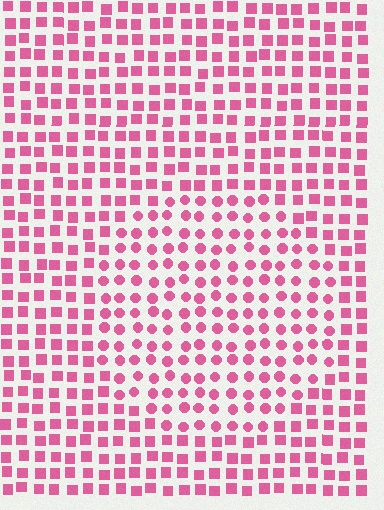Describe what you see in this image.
The image is filled with small pink elements arranged in a uniform grid. A circle-shaped region contains circles, while the surrounding area contains squares. The boundary is defined purely by the change in element shape.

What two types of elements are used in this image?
The image uses circles inside the circle region and squares outside it.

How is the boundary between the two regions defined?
The boundary is defined by a change in element shape: circles inside vs. squares outside. All elements share the same color and spacing.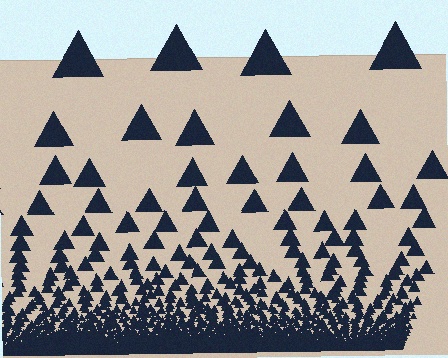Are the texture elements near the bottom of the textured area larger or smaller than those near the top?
Smaller. The gradient is inverted — elements near the bottom are smaller and denser.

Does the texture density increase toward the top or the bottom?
Density increases toward the bottom.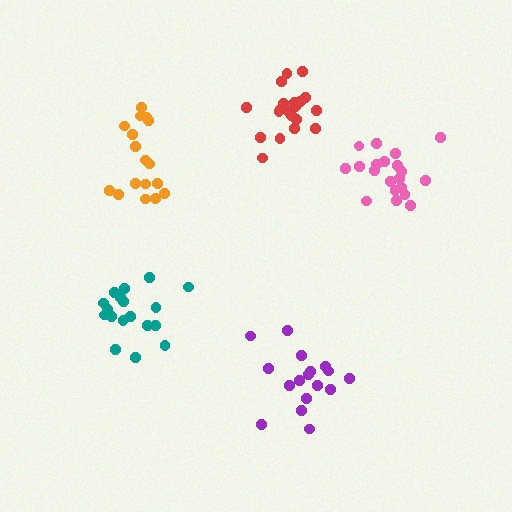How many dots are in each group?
Group 1: 17 dots, Group 2: 21 dots, Group 3: 17 dots, Group 4: 20 dots, Group 5: 18 dots (93 total).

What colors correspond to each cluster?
The clusters are colored: orange, pink, purple, red, teal.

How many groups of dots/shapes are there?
There are 5 groups.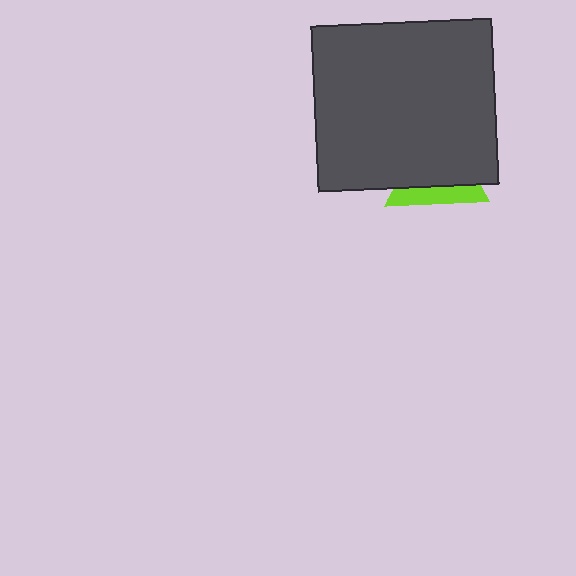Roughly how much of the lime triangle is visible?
A small part of it is visible (roughly 35%).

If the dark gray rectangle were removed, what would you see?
You would see the complete lime triangle.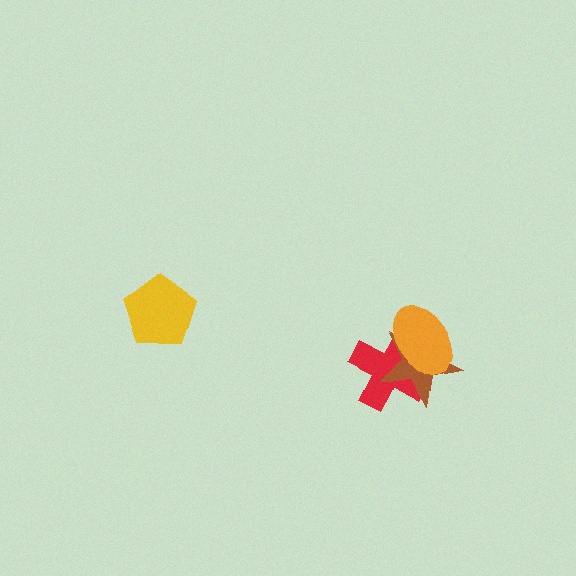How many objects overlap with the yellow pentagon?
0 objects overlap with the yellow pentagon.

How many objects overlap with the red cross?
2 objects overlap with the red cross.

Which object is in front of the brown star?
The orange ellipse is in front of the brown star.